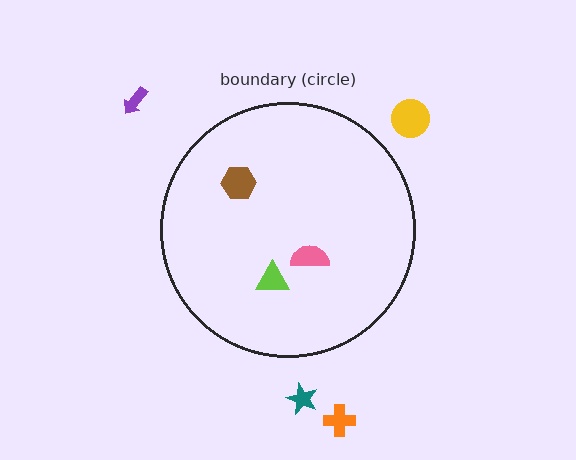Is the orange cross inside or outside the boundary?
Outside.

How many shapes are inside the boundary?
3 inside, 4 outside.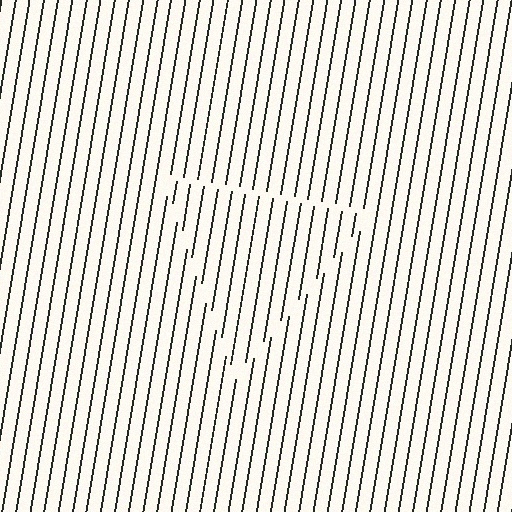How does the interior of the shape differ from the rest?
The interior of the shape contains the same grating, shifted by half a period — the contour is defined by the phase discontinuity where line-ends from the inner and outer gratings abut.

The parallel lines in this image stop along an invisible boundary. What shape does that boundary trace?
An illusory triangle. The interior of the shape contains the same grating, shifted by half a period — the contour is defined by the phase discontinuity where line-ends from the inner and outer gratings abut.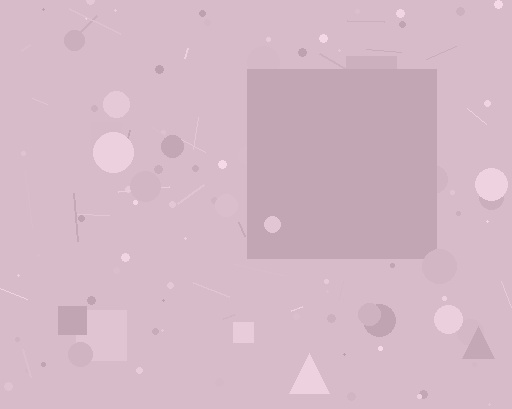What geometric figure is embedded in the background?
A square is embedded in the background.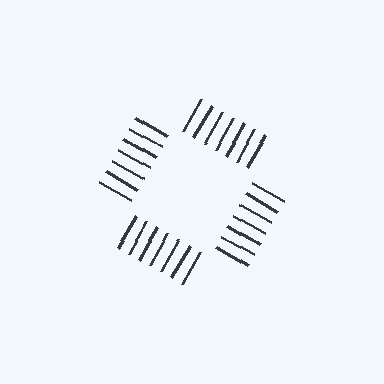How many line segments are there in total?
28 — 7 along each of the 4 edges.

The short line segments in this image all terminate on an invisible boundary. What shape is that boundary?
An illusory square — the line segments terminate on its edges but no continuous stroke is drawn.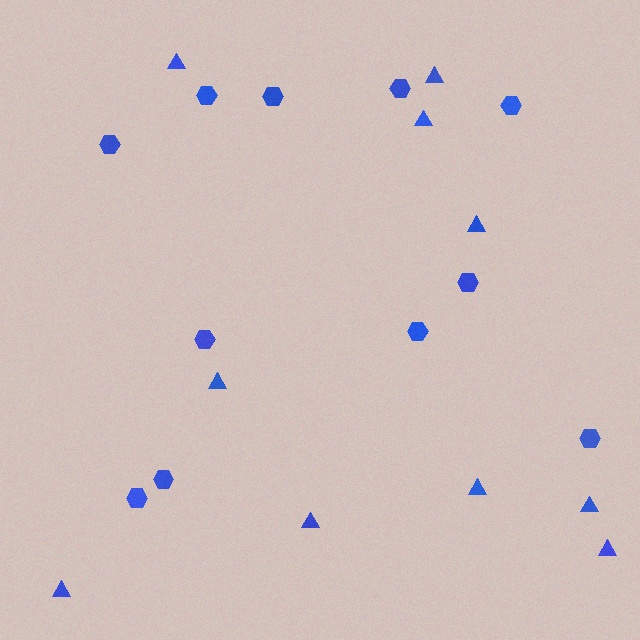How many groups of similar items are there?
There are 2 groups: one group of triangles (10) and one group of hexagons (11).